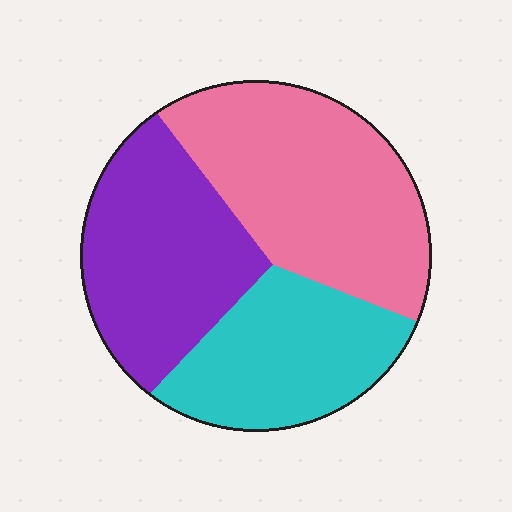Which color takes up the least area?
Cyan, at roughly 30%.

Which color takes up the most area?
Pink, at roughly 40%.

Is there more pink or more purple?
Pink.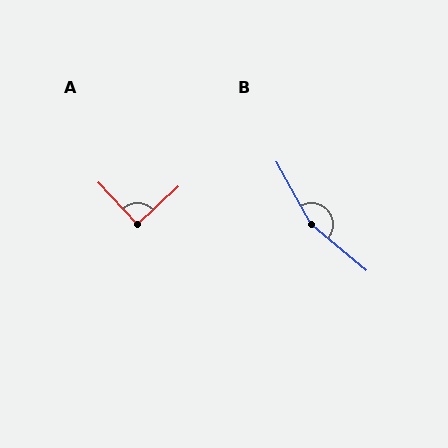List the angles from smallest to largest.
A (90°), B (159°).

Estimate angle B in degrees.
Approximately 159 degrees.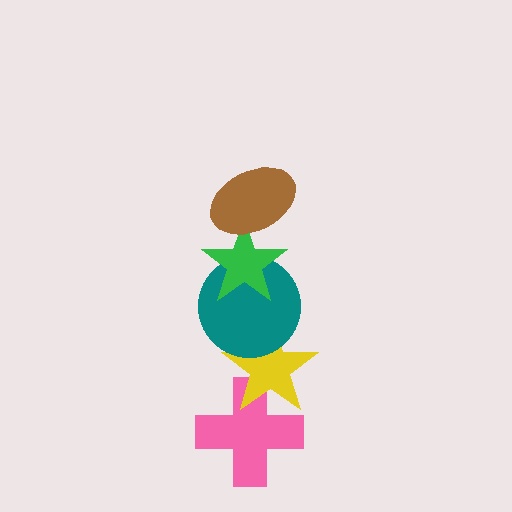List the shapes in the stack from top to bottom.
From top to bottom: the brown ellipse, the green star, the teal circle, the yellow star, the pink cross.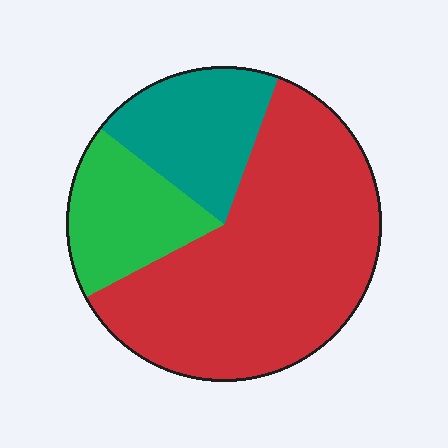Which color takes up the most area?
Red, at roughly 60%.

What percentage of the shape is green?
Green takes up about one fifth (1/5) of the shape.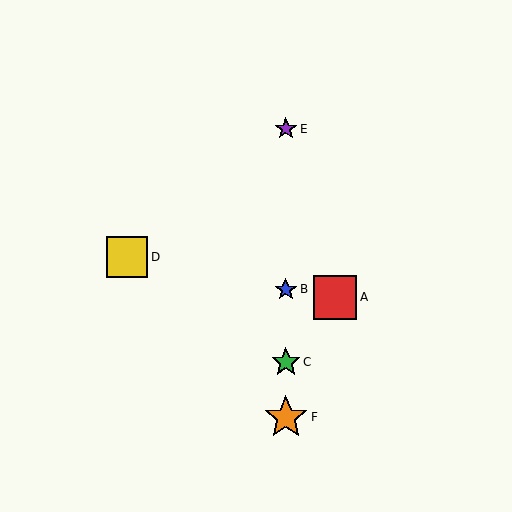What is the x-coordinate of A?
Object A is at x≈335.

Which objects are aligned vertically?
Objects B, C, E, F are aligned vertically.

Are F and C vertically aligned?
Yes, both are at x≈286.